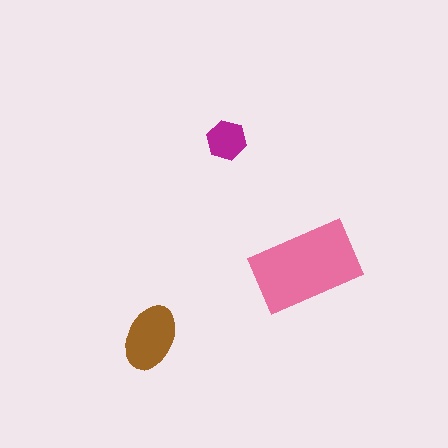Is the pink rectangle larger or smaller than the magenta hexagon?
Larger.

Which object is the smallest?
The magenta hexagon.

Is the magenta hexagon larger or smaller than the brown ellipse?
Smaller.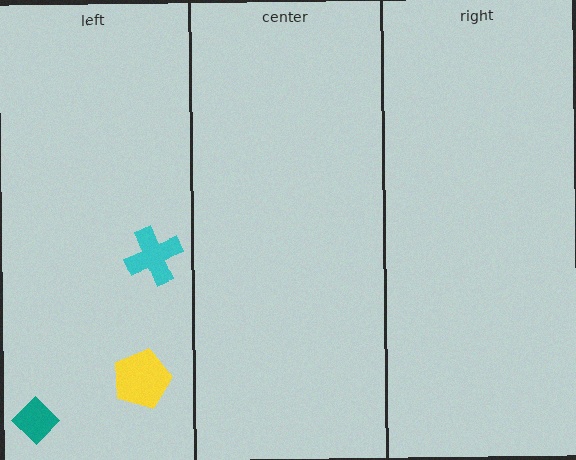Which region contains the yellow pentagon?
The left region.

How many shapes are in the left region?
3.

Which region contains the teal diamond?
The left region.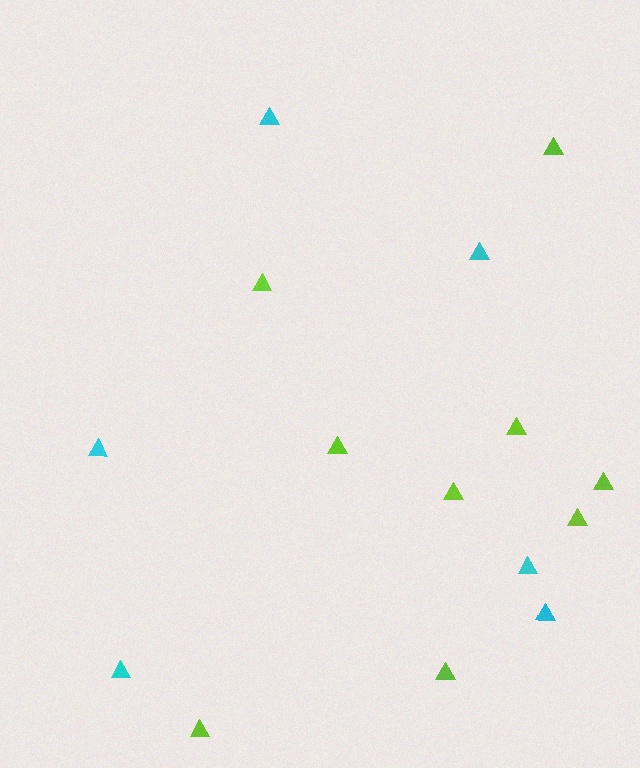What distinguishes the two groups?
There are 2 groups: one group of cyan triangles (6) and one group of lime triangles (9).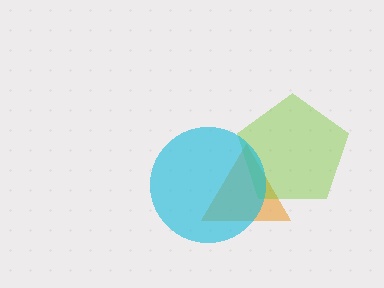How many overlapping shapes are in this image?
There are 3 overlapping shapes in the image.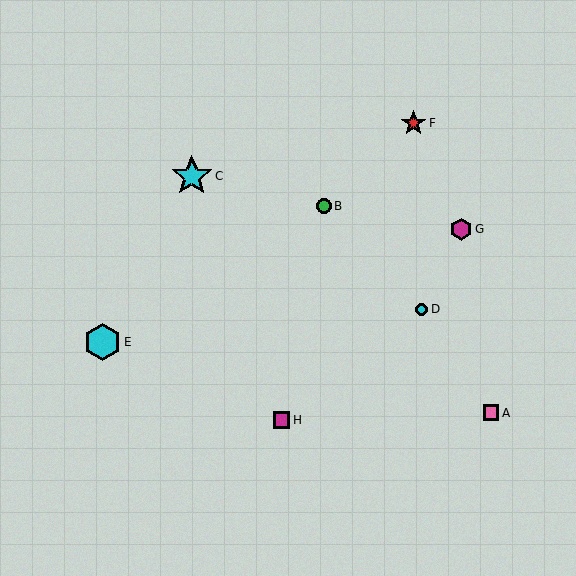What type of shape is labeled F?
Shape F is a red star.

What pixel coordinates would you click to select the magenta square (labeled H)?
Click at (281, 420) to select the magenta square H.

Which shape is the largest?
The cyan star (labeled C) is the largest.